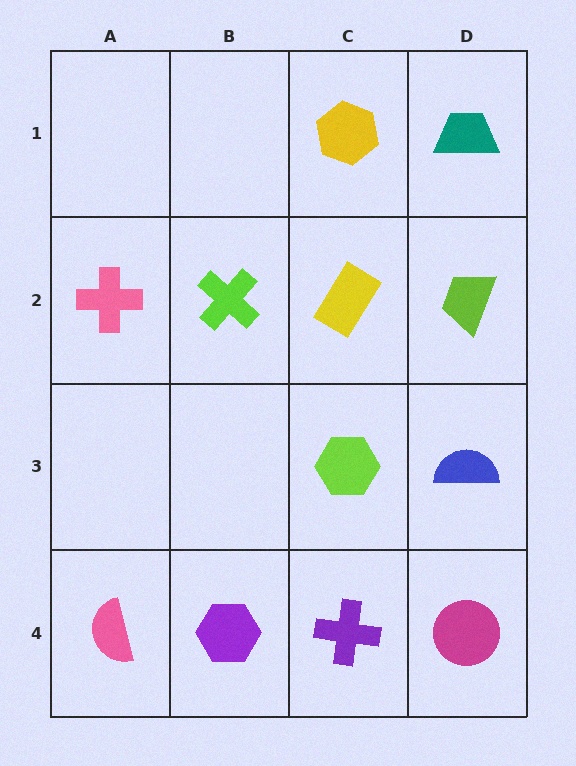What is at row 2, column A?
A pink cross.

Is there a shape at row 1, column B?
No, that cell is empty.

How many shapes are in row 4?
4 shapes.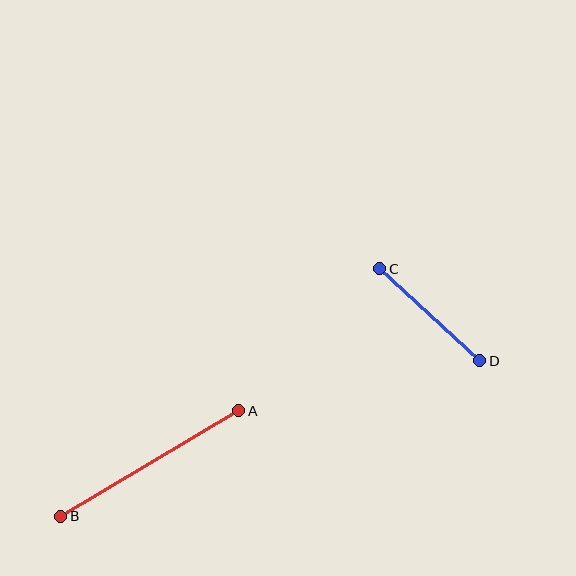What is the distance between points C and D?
The distance is approximately 136 pixels.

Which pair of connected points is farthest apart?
Points A and B are farthest apart.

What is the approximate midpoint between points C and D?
The midpoint is at approximately (430, 315) pixels.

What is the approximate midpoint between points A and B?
The midpoint is at approximately (150, 463) pixels.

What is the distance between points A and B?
The distance is approximately 207 pixels.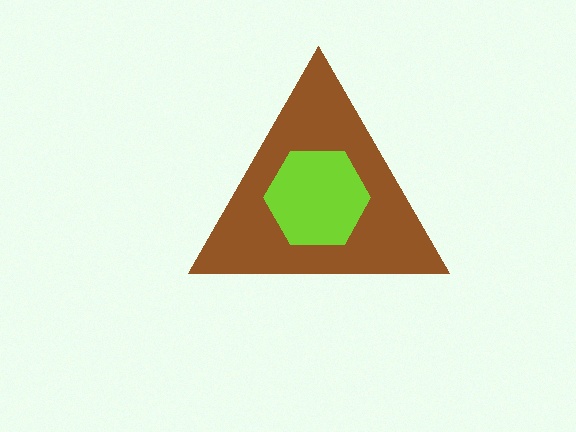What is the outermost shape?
The brown triangle.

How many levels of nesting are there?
2.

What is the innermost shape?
The lime hexagon.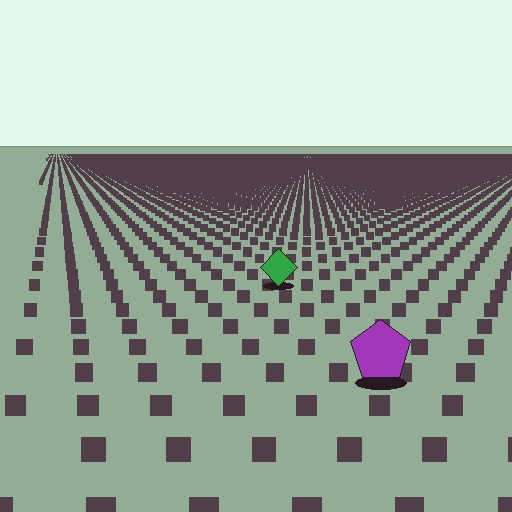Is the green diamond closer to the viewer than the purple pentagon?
No. The purple pentagon is closer — you can tell from the texture gradient: the ground texture is coarser near it.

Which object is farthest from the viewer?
The green diamond is farthest from the viewer. It appears smaller and the ground texture around it is denser.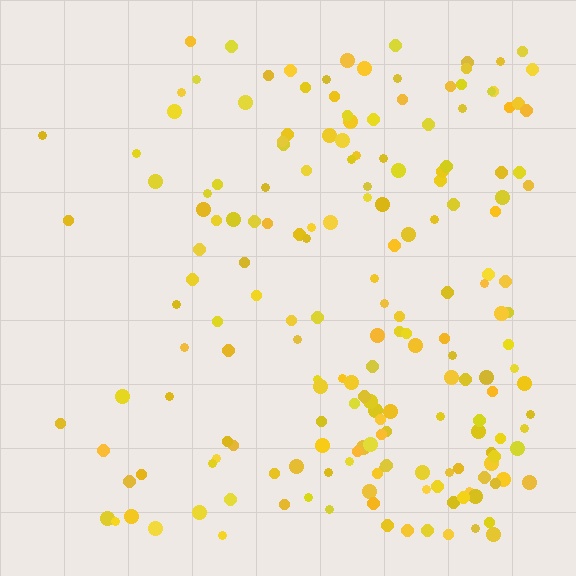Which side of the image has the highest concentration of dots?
The right.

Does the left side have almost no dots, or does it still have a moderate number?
Still a moderate number, just noticeably fewer than the right.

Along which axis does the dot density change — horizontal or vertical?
Horizontal.